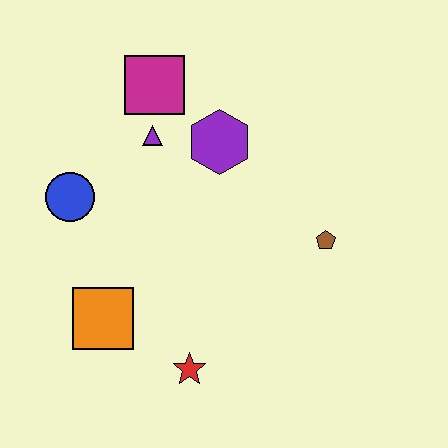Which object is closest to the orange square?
The red star is closest to the orange square.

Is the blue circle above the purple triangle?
No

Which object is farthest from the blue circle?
The brown pentagon is farthest from the blue circle.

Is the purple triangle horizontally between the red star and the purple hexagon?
No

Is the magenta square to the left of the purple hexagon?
Yes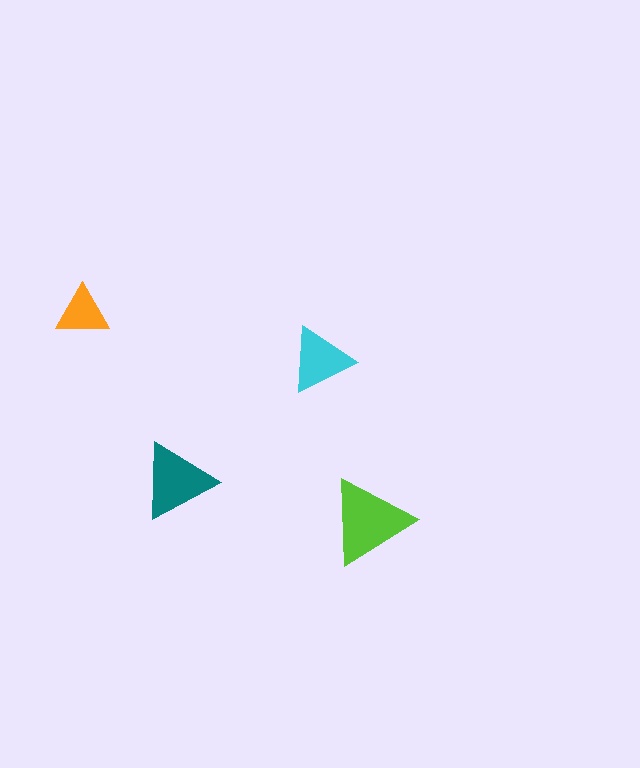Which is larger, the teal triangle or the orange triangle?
The teal one.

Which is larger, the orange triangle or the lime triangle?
The lime one.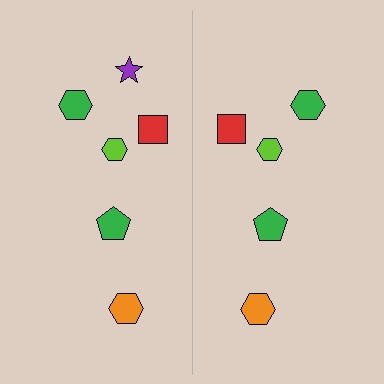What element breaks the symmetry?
A purple star is missing from the right side.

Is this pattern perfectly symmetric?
No, the pattern is not perfectly symmetric. A purple star is missing from the right side.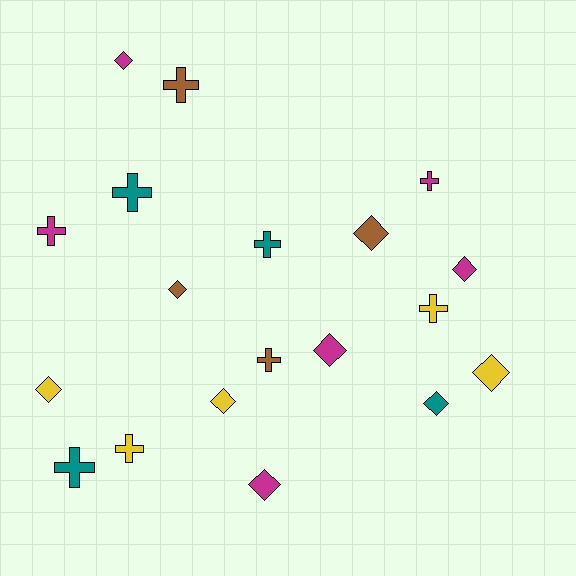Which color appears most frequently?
Magenta, with 6 objects.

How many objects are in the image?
There are 19 objects.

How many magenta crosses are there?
There are 2 magenta crosses.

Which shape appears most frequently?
Diamond, with 10 objects.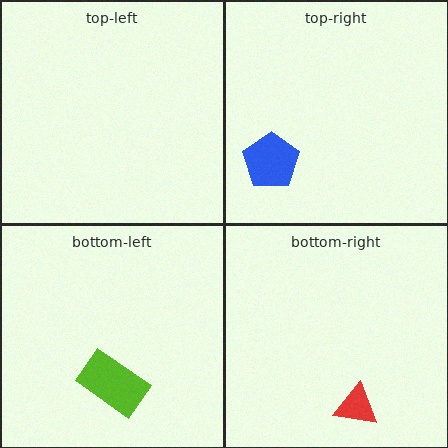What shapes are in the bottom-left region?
The lime rectangle.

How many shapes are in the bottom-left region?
1.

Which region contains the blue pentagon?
The top-right region.